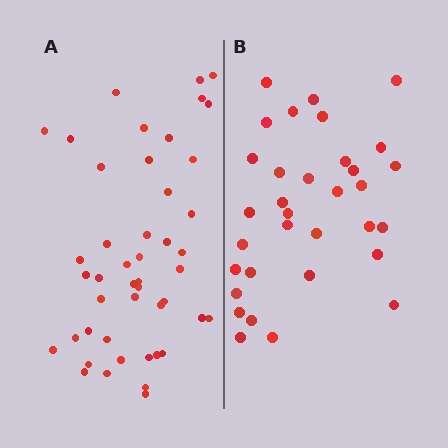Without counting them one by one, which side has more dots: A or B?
Region A (the left region) has more dots.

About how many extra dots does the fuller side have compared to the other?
Region A has approximately 15 more dots than region B.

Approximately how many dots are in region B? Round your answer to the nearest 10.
About 30 dots. (The exact count is 33, which rounds to 30.)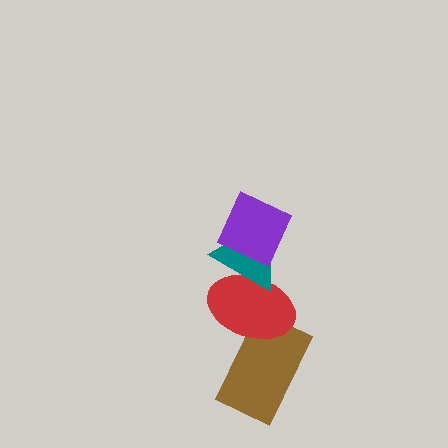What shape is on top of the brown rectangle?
The red ellipse is on top of the brown rectangle.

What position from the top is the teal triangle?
The teal triangle is 2nd from the top.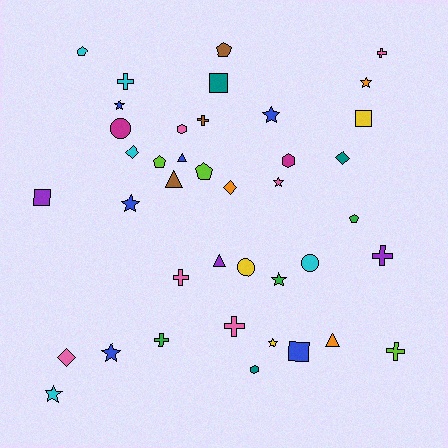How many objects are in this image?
There are 40 objects.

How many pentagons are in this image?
There are 5 pentagons.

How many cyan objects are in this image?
There are 5 cyan objects.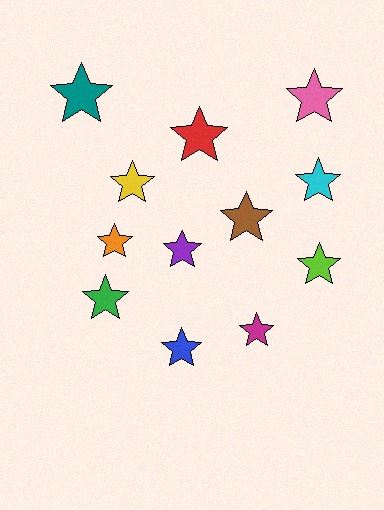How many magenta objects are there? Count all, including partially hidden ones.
There is 1 magenta object.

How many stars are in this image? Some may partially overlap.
There are 12 stars.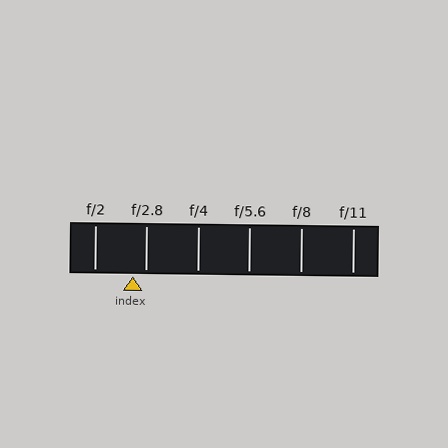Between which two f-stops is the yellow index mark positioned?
The index mark is between f/2 and f/2.8.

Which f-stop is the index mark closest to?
The index mark is closest to f/2.8.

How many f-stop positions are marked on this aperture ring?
There are 6 f-stop positions marked.